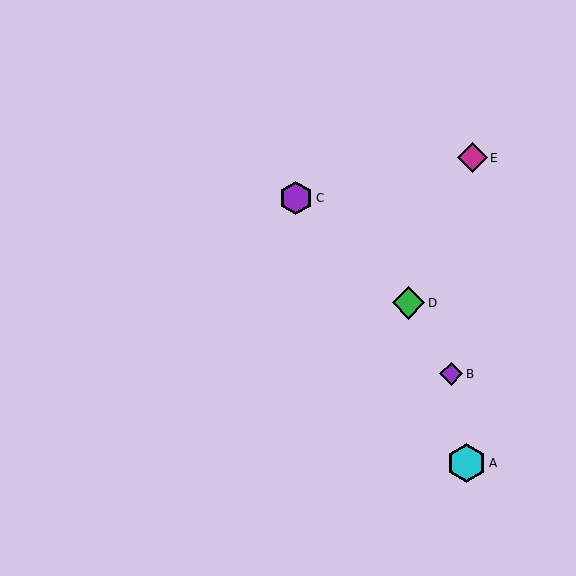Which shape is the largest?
The cyan hexagon (labeled A) is the largest.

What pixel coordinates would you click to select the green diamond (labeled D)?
Click at (408, 303) to select the green diamond D.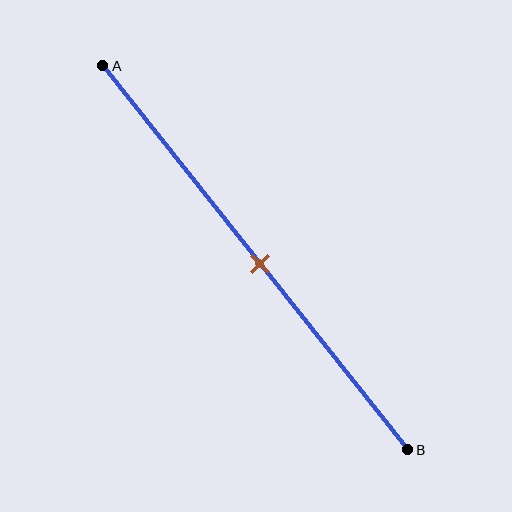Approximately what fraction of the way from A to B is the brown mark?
The brown mark is approximately 50% of the way from A to B.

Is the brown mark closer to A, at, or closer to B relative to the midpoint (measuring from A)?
The brown mark is approximately at the midpoint of segment AB.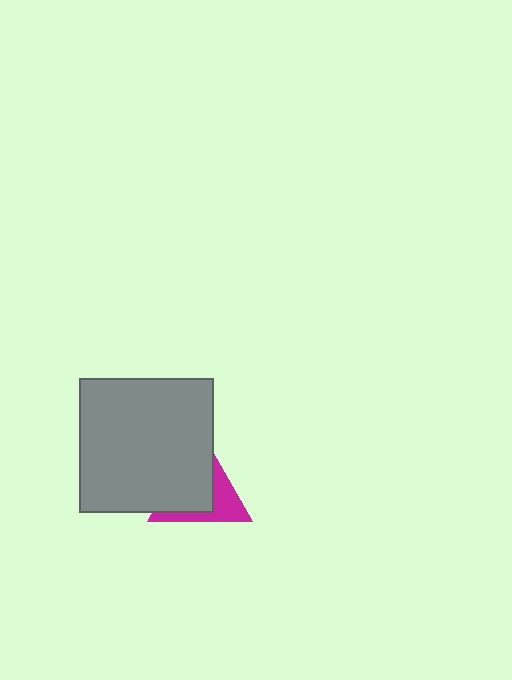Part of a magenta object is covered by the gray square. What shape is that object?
It is a triangle.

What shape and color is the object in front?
The object in front is a gray square.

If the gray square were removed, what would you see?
You would see the complete magenta triangle.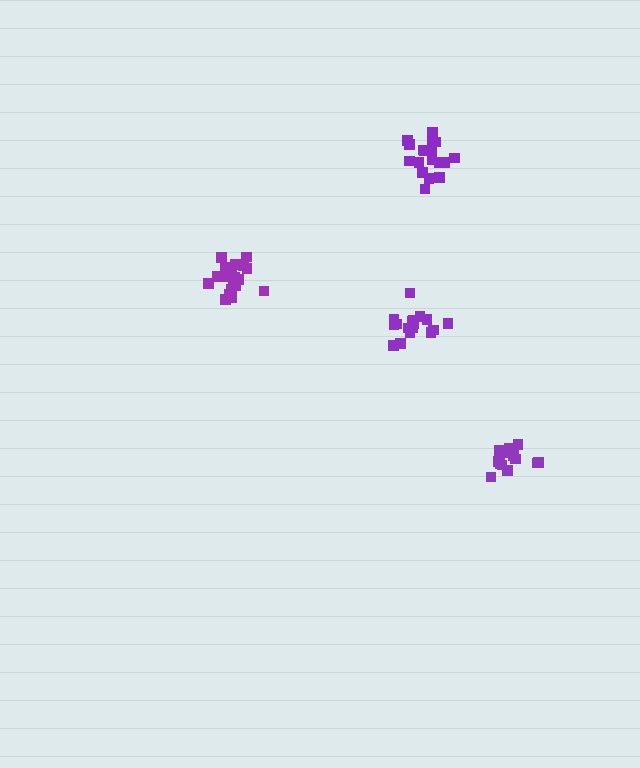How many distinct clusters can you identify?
There are 4 distinct clusters.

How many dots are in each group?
Group 1: 18 dots, Group 2: 14 dots, Group 3: 19 dots, Group 4: 20 dots (71 total).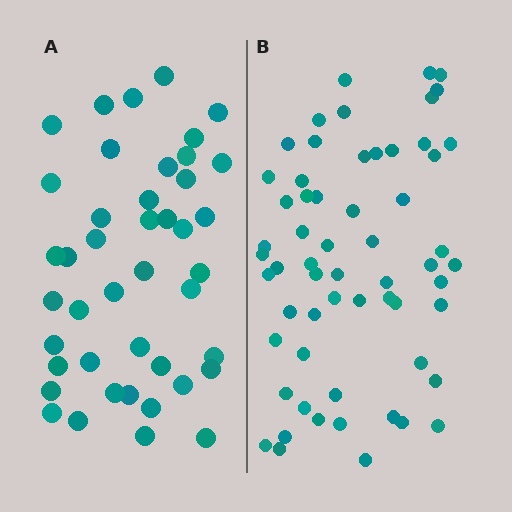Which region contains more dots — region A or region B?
Region B (the right region) has more dots.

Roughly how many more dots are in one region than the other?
Region B has approximately 15 more dots than region A.